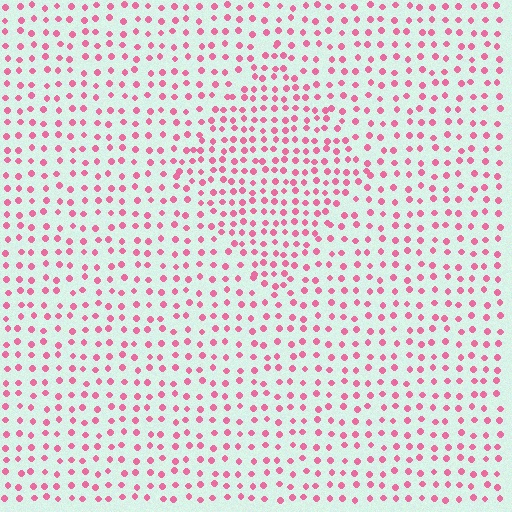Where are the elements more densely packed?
The elements are more densely packed inside the diamond boundary.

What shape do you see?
I see a diamond.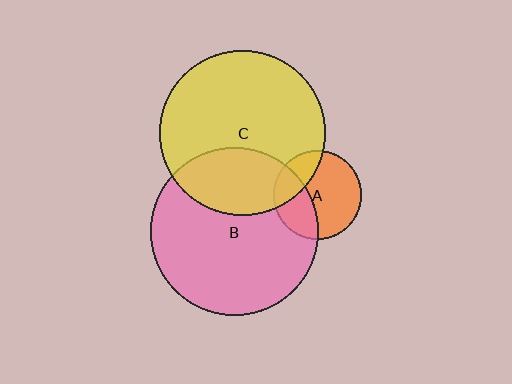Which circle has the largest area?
Circle B (pink).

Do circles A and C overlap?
Yes.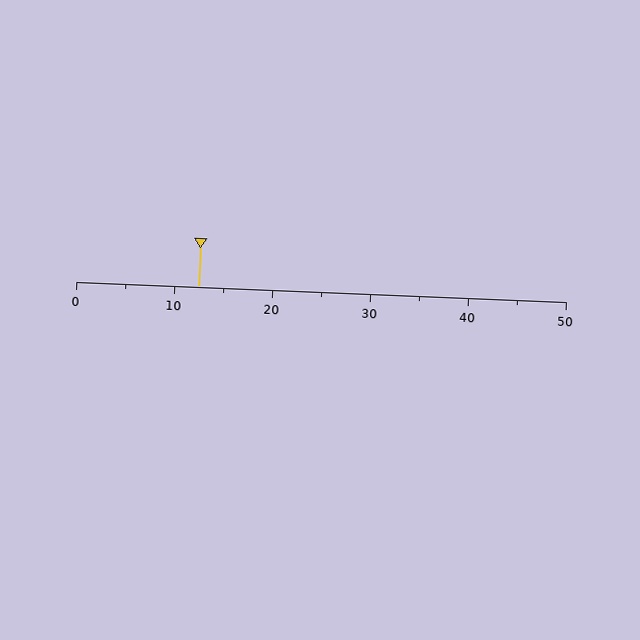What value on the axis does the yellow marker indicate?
The marker indicates approximately 12.5.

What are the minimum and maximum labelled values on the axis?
The axis runs from 0 to 50.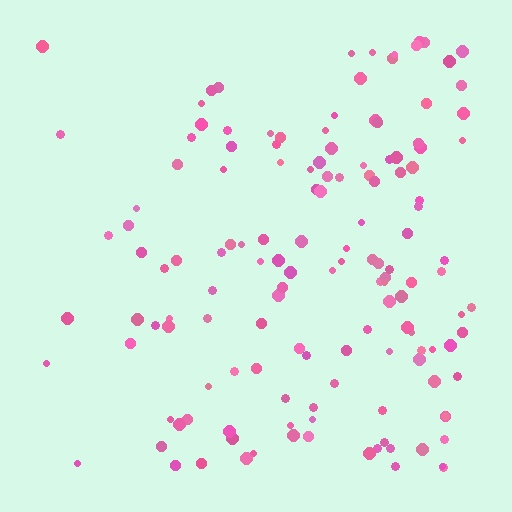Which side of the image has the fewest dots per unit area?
The left.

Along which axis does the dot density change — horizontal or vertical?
Horizontal.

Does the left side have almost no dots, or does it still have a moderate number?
Still a moderate number, just noticeably fewer than the right.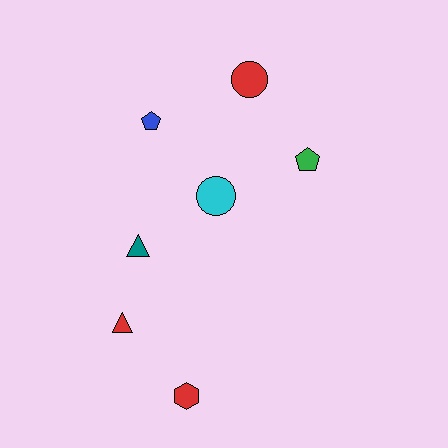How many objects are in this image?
There are 7 objects.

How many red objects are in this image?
There are 3 red objects.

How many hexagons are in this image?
There is 1 hexagon.